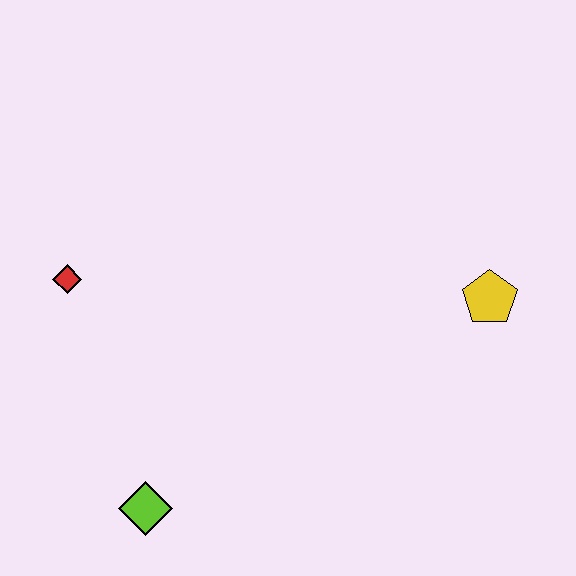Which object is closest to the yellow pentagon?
The lime diamond is closest to the yellow pentagon.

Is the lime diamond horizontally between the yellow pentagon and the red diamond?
Yes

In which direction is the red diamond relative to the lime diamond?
The red diamond is above the lime diamond.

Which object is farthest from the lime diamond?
The yellow pentagon is farthest from the lime diamond.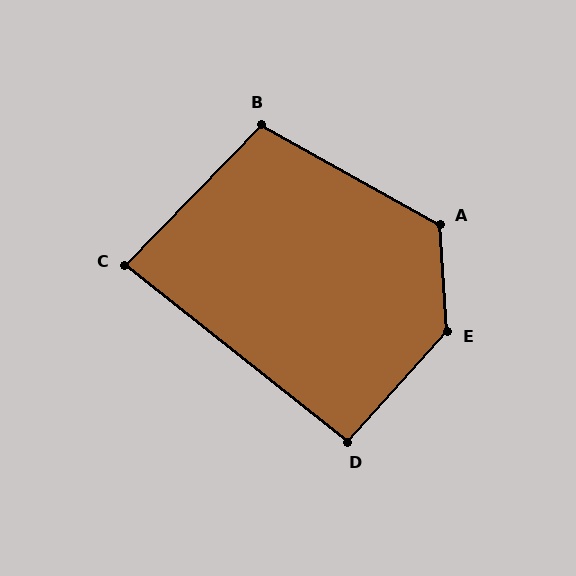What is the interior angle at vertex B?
Approximately 105 degrees (obtuse).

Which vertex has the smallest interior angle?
C, at approximately 84 degrees.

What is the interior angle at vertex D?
Approximately 94 degrees (approximately right).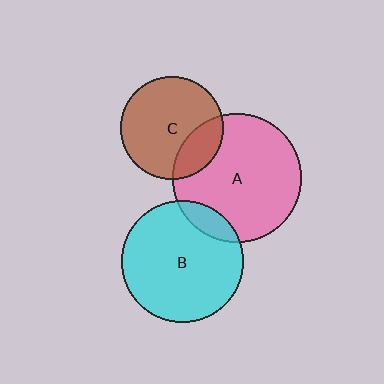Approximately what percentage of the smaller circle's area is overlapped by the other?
Approximately 10%.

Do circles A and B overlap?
Yes.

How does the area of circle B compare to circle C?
Approximately 1.4 times.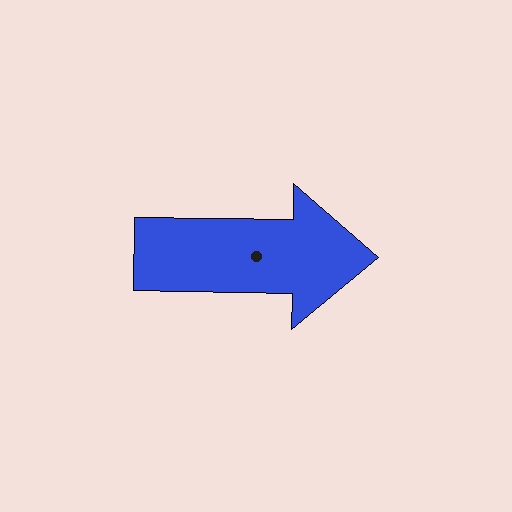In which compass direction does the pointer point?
East.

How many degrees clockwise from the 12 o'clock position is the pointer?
Approximately 91 degrees.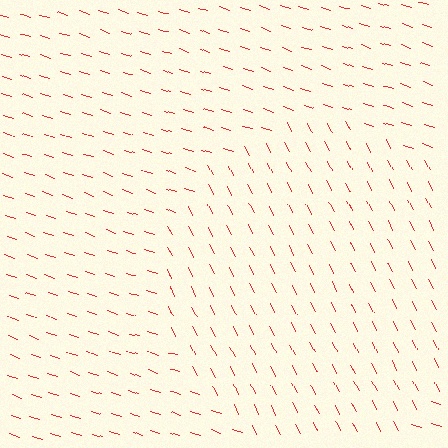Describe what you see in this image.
The image is filled with small red line segments. A circle region in the image has lines oriented differently from the surrounding lines, creating a visible texture boundary.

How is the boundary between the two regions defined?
The boundary is defined purely by a change in line orientation (approximately 45 degrees difference). All lines are the same color and thickness.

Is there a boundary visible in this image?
Yes, there is a texture boundary formed by a change in line orientation.